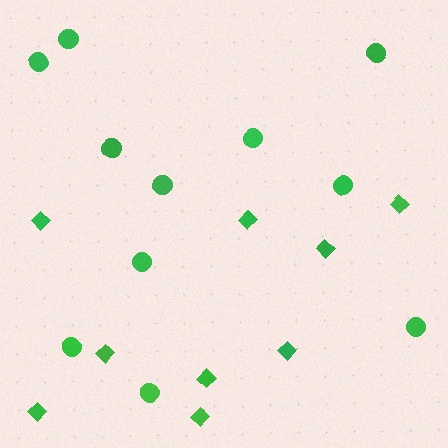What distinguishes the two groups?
There are 2 groups: one group of circles (11) and one group of diamonds (9).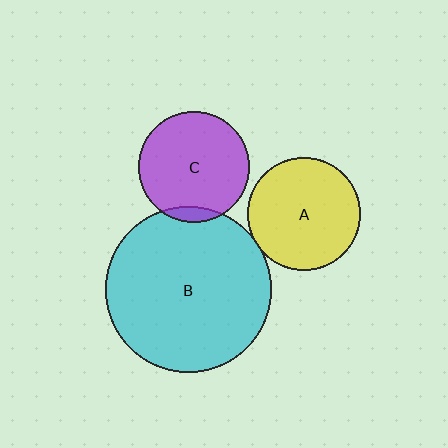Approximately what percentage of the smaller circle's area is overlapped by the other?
Approximately 5%.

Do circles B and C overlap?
Yes.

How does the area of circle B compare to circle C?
Approximately 2.2 times.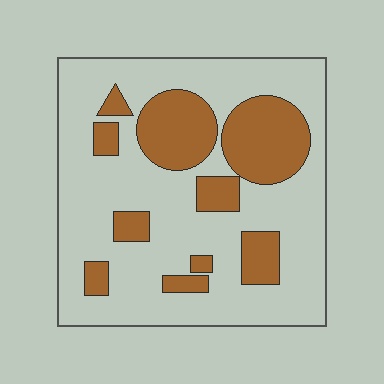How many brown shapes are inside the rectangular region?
10.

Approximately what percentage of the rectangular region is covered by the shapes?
Approximately 30%.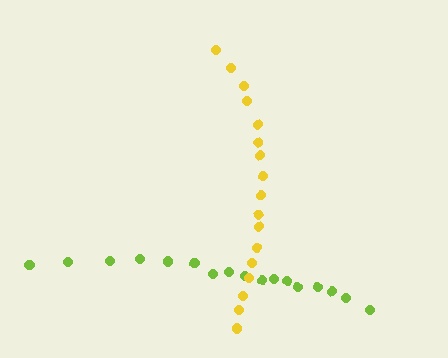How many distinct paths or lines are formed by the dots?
There are 2 distinct paths.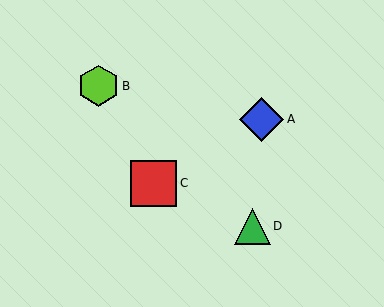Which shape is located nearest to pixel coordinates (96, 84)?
The lime hexagon (labeled B) at (98, 86) is nearest to that location.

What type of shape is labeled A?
Shape A is a blue diamond.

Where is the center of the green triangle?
The center of the green triangle is at (252, 226).